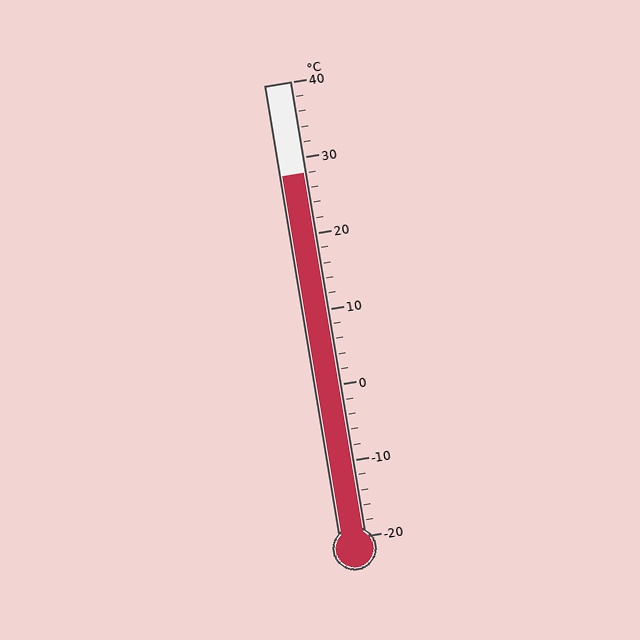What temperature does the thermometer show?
The thermometer shows approximately 28°C.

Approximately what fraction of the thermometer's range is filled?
The thermometer is filled to approximately 80% of its range.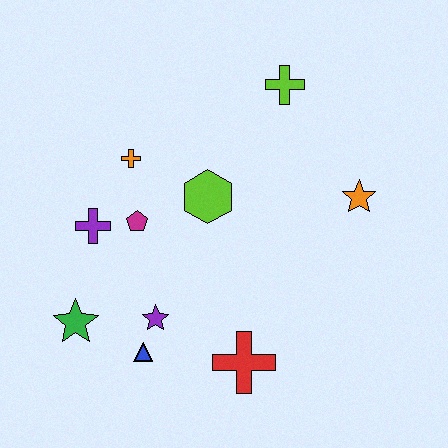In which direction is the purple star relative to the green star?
The purple star is to the right of the green star.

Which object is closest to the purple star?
The blue triangle is closest to the purple star.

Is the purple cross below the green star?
No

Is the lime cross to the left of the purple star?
No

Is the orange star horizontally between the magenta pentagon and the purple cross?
No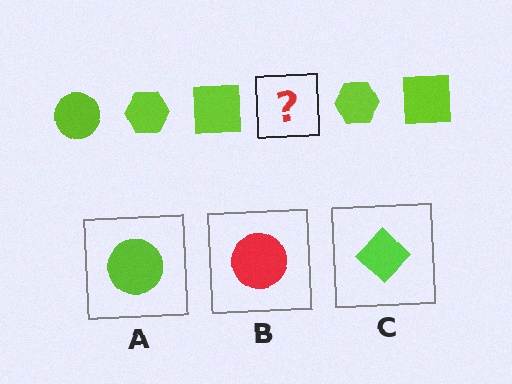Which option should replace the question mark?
Option A.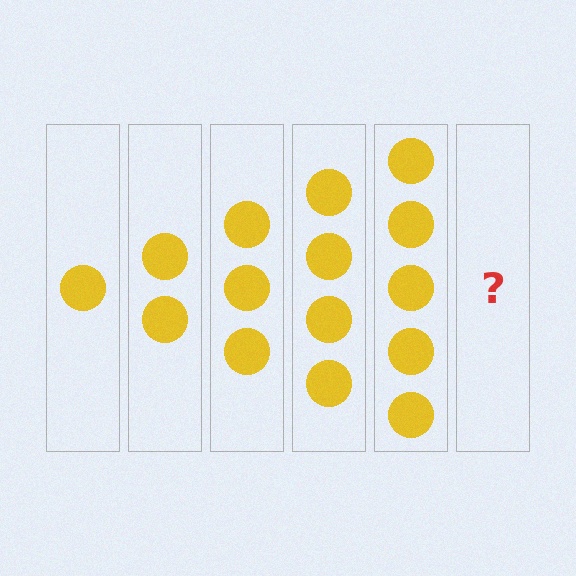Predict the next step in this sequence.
The next step is 6 circles.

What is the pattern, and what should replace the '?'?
The pattern is that each step adds one more circle. The '?' should be 6 circles.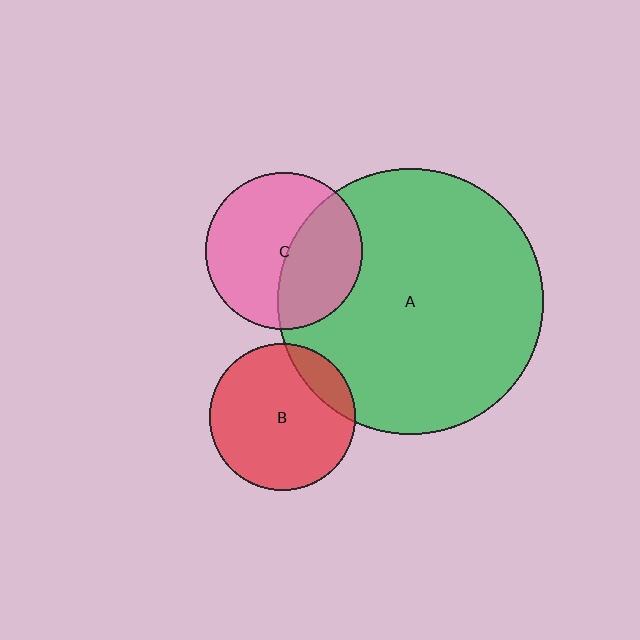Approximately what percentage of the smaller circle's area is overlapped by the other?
Approximately 15%.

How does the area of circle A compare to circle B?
Approximately 3.3 times.